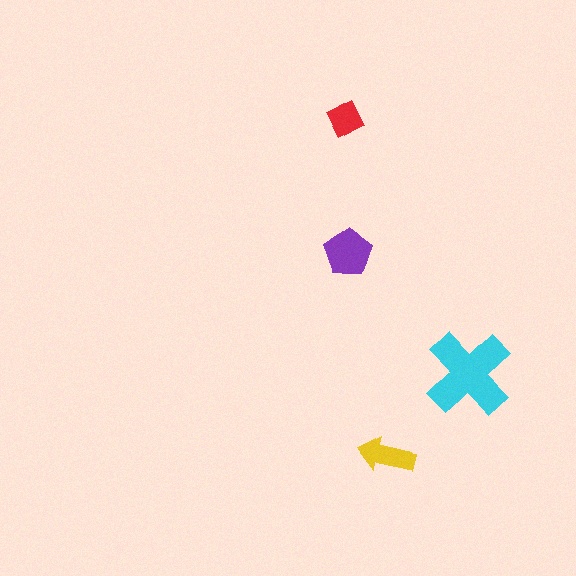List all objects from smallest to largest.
The red diamond, the yellow arrow, the purple pentagon, the cyan cross.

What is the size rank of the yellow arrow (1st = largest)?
3rd.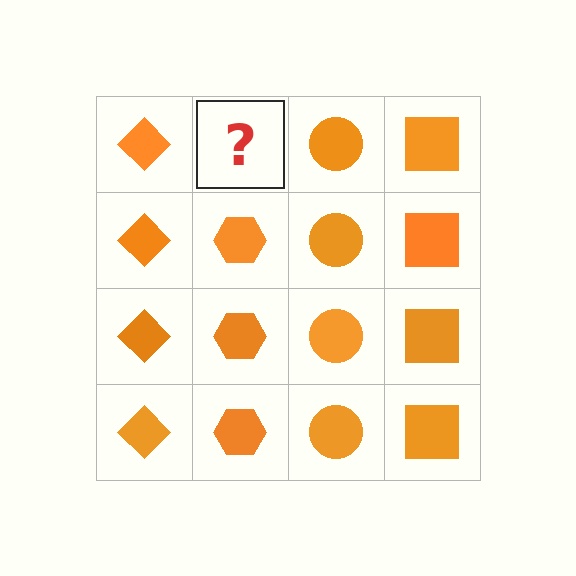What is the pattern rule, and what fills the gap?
The rule is that each column has a consistent shape. The gap should be filled with an orange hexagon.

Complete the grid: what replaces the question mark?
The question mark should be replaced with an orange hexagon.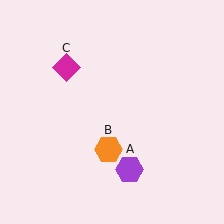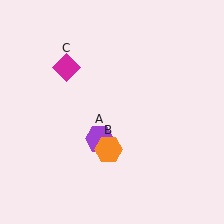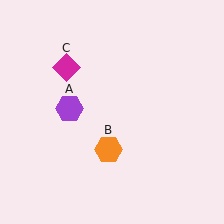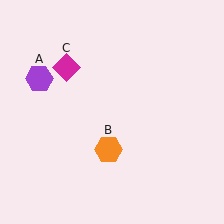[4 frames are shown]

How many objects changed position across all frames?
1 object changed position: purple hexagon (object A).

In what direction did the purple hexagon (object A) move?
The purple hexagon (object A) moved up and to the left.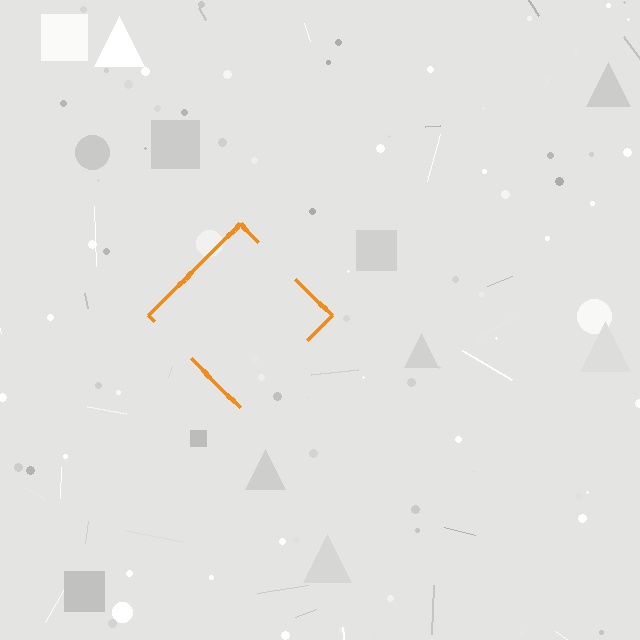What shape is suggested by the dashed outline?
The dashed outline suggests a diamond.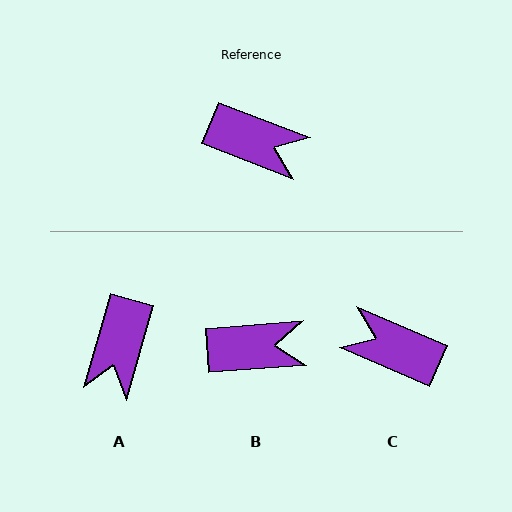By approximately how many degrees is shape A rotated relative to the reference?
Approximately 85 degrees clockwise.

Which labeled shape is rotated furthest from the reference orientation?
C, about 178 degrees away.